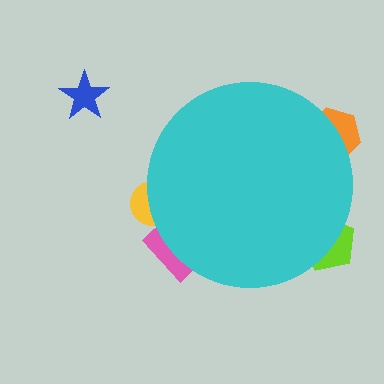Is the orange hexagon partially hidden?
Yes, the orange hexagon is partially hidden behind the cyan circle.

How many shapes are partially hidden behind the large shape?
4 shapes are partially hidden.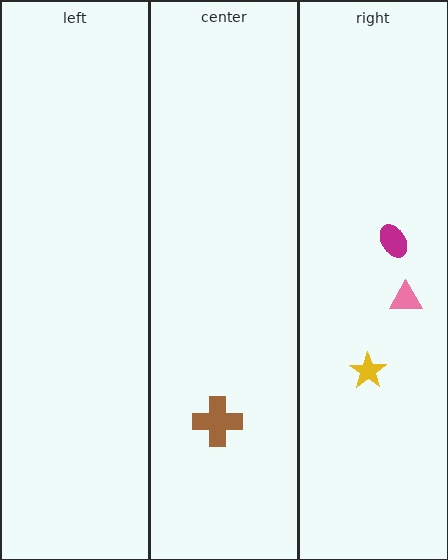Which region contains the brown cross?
The center region.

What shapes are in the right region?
The magenta ellipse, the yellow star, the pink triangle.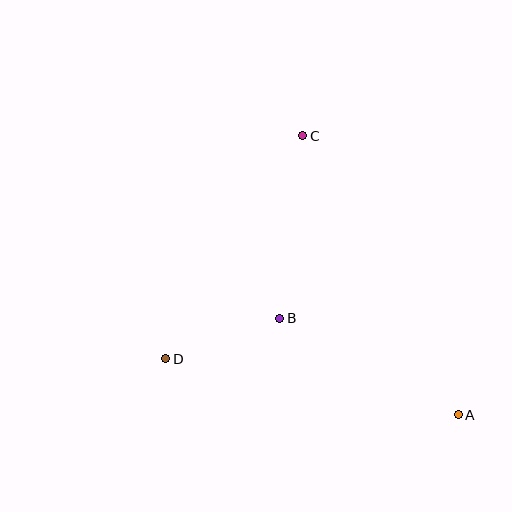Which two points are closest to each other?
Points B and D are closest to each other.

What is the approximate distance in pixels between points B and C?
The distance between B and C is approximately 184 pixels.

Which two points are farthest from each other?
Points A and C are farthest from each other.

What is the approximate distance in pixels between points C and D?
The distance between C and D is approximately 262 pixels.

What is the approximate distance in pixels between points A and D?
The distance between A and D is approximately 298 pixels.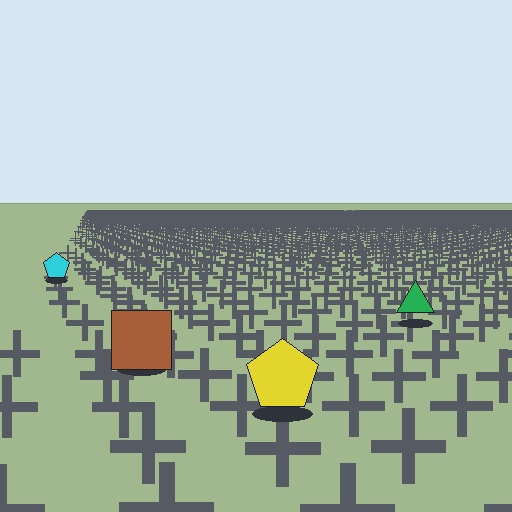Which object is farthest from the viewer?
The cyan pentagon is farthest from the viewer. It appears smaller and the ground texture around it is denser.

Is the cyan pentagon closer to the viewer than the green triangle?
No. The green triangle is closer — you can tell from the texture gradient: the ground texture is coarser near it.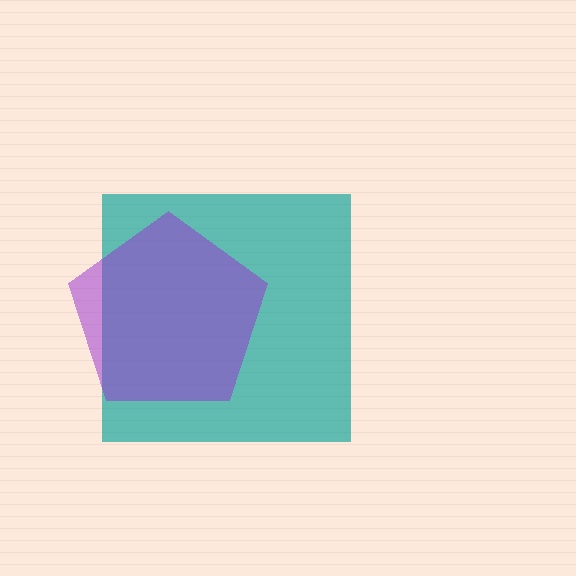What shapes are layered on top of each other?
The layered shapes are: a teal square, a purple pentagon.